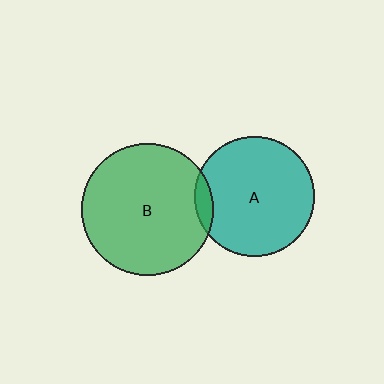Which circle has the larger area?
Circle B (green).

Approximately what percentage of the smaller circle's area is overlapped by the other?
Approximately 5%.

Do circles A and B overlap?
Yes.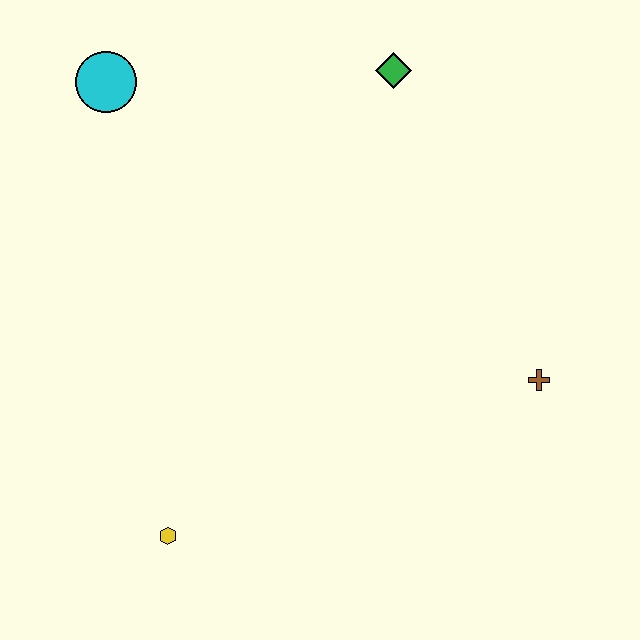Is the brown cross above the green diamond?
No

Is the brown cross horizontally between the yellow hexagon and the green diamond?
No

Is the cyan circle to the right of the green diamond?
No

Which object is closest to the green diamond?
The cyan circle is closest to the green diamond.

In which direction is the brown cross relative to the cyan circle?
The brown cross is to the right of the cyan circle.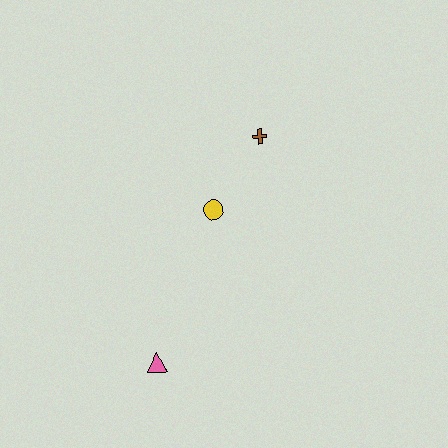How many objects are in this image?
There are 3 objects.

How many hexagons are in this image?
There are no hexagons.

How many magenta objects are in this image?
There are no magenta objects.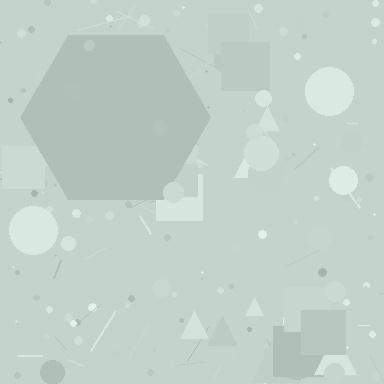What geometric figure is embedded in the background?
A hexagon is embedded in the background.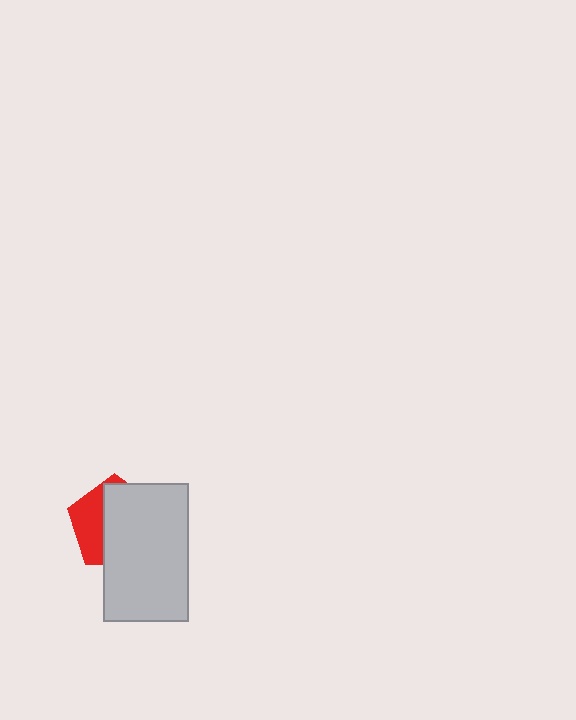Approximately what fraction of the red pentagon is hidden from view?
Roughly 64% of the red pentagon is hidden behind the light gray rectangle.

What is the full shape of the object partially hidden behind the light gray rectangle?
The partially hidden object is a red pentagon.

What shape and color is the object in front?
The object in front is a light gray rectangle.